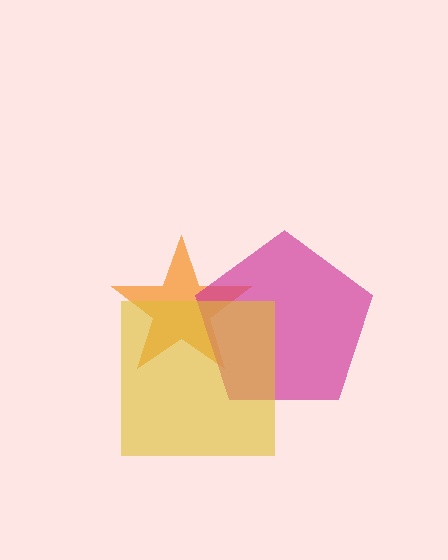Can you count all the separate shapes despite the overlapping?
Yes, there are 3 separate shapes.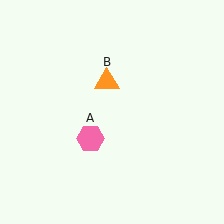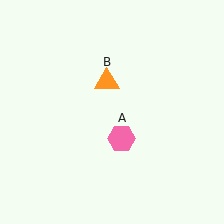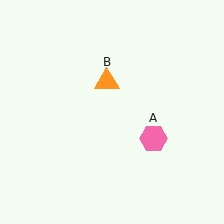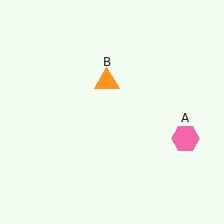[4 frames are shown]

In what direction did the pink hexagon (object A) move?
The pink hexagon (object A) moved right.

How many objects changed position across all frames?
1 object changed position: pink hexagon (object A).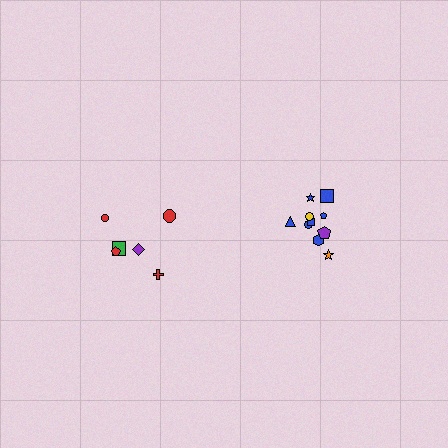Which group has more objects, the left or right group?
The right group.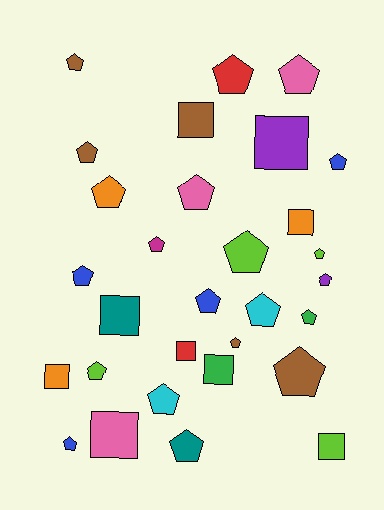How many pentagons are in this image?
There are 21 pentagons.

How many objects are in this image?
There are 30 objects.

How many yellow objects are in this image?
There are no yellow objects.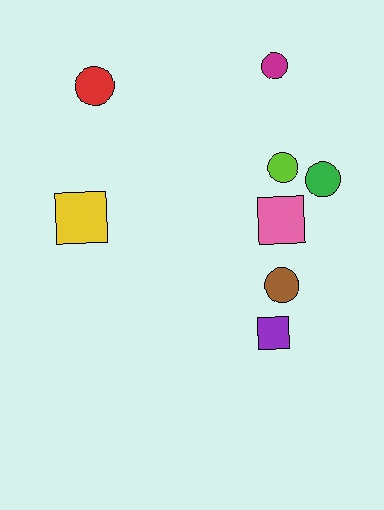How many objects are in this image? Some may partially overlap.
There are 8 objects.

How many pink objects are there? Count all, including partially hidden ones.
There is 1 pink object.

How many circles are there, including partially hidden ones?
There are 5 circles.